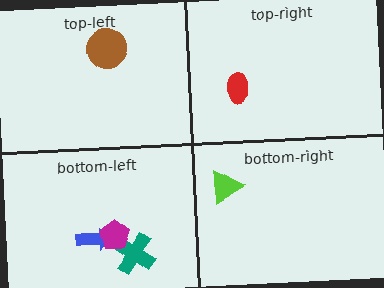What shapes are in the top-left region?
The brown circle.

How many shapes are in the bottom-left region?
3.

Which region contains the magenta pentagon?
The bottom-left region.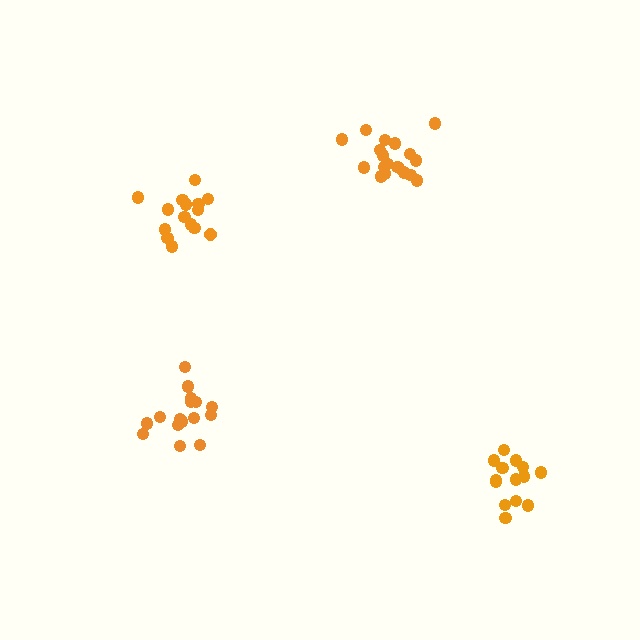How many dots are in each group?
Group 1: 19 dots, Group 2: 16 dots, Group 3: 15 dots, Group 4: 15 dots (65 total).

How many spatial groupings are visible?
There are 4 spatial groupings.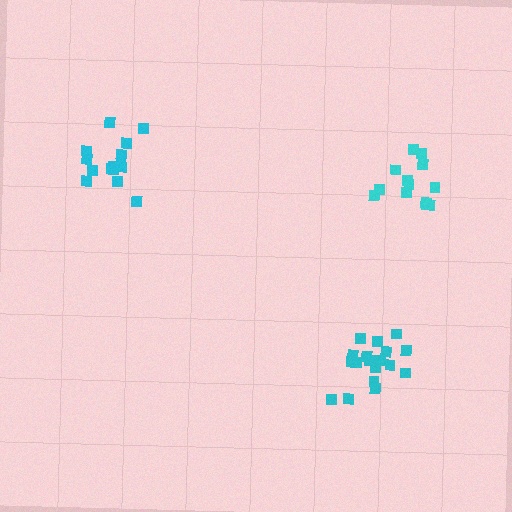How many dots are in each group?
Group 1: 18 dots, Group 2: 15 dots, Group 3: 13 dots (46 total).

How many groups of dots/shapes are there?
There are 3 groups.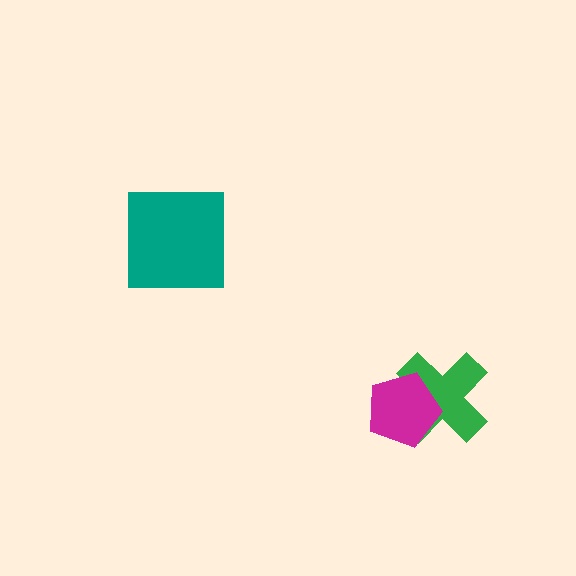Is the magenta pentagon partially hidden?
No, no other shape covers it.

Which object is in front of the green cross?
The magenta pentagon is in front of the green cross.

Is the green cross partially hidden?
Yes, it is partially covered by another shape.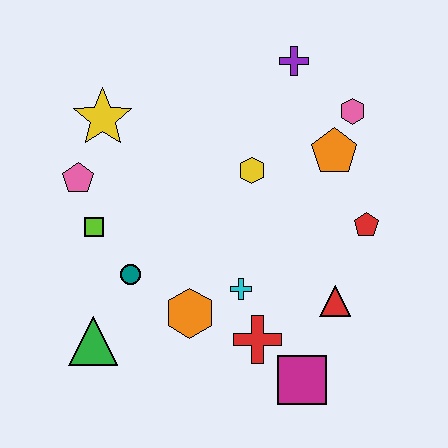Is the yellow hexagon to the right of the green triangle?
Yes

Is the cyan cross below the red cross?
No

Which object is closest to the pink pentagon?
The lime square is closest to the pink pentagon.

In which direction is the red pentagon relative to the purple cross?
The red pentagon is below the purple cross.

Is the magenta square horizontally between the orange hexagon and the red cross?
No